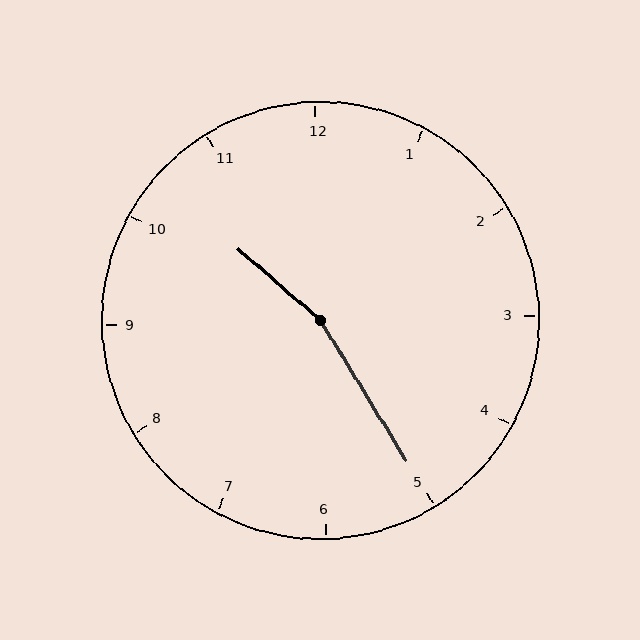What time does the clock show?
10:25.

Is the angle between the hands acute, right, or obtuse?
It is obtuse.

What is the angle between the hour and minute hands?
Approximately 162 degrees.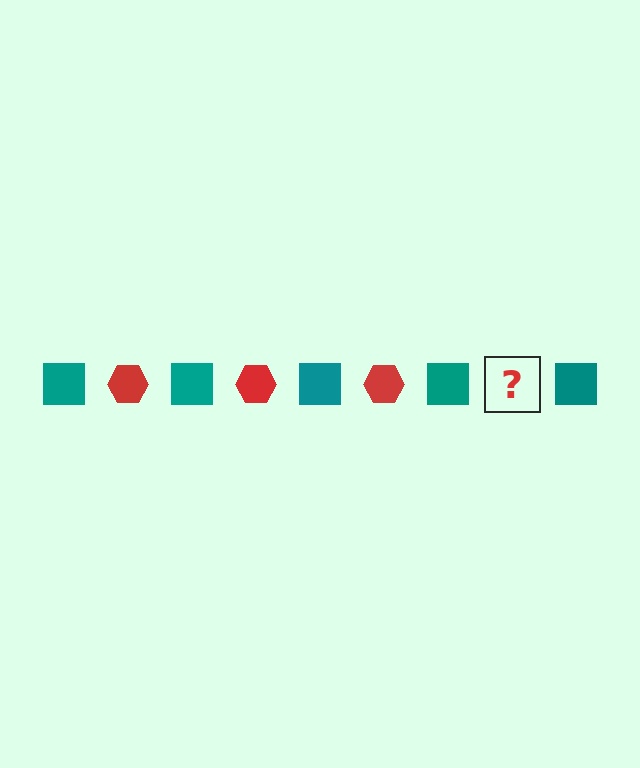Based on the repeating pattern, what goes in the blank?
The blank should be a red hexagon.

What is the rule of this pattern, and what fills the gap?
The rule is that the pattern alternates between teal square and red hexagon. The gap should be filled with a red hexagon.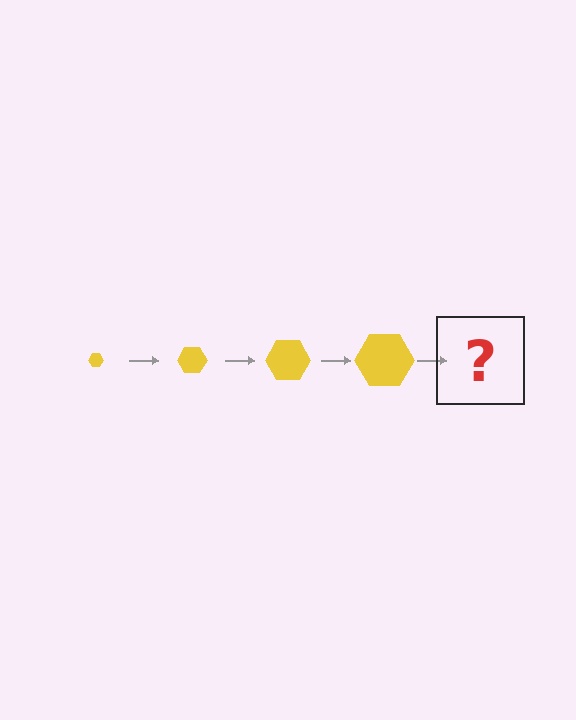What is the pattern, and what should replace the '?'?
The pattern is that the hexagon gets progressively larger each step. The '?' should be a yellow hexagon, larger than the previous one.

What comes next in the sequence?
The next element should be a yellow hexagon, larger than the previous one.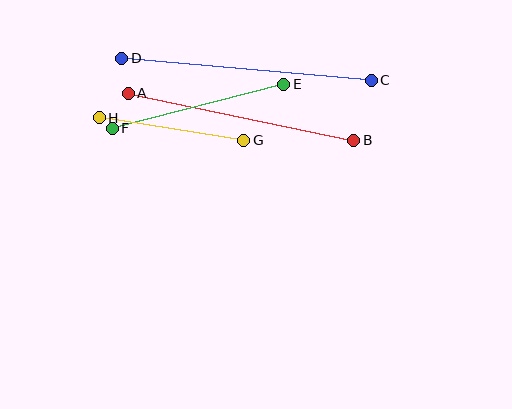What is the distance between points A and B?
The distance is approximately 231 pixels.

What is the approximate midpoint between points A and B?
The midpoint is at approximately (241, 117) pixels.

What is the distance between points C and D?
The distance is approximately 250 pixels.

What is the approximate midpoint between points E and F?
The midpoint is at approximately (198, 106) pixels.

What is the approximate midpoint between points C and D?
The midpoint is at approximately (246, 69) pixels.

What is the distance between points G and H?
The distance is approximately 146 pixels.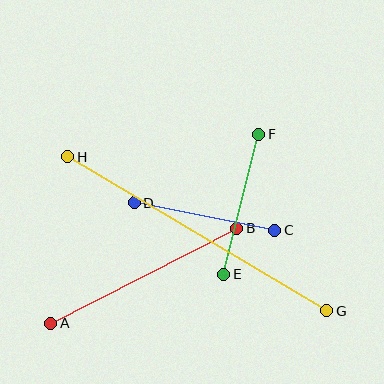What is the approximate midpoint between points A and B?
The midpoint is at approximately (144, 276) pixels.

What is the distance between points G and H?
The distance is approximately 302 pixels.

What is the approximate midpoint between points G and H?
The midpoint is at approximately (197, 234) pixels.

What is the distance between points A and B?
The distance is approximately 209 pixels.